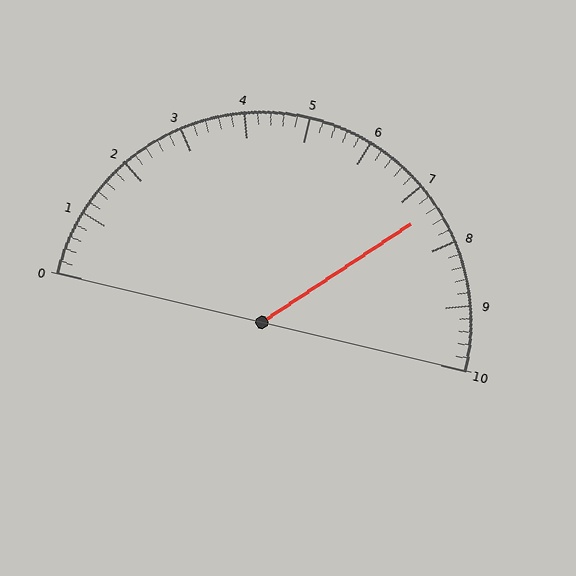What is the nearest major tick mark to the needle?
The nearest major tick mark is 7.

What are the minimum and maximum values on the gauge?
The gauge ranges from 0 to 10.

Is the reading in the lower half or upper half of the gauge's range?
The reading is in the upper half of the range (0 to 10).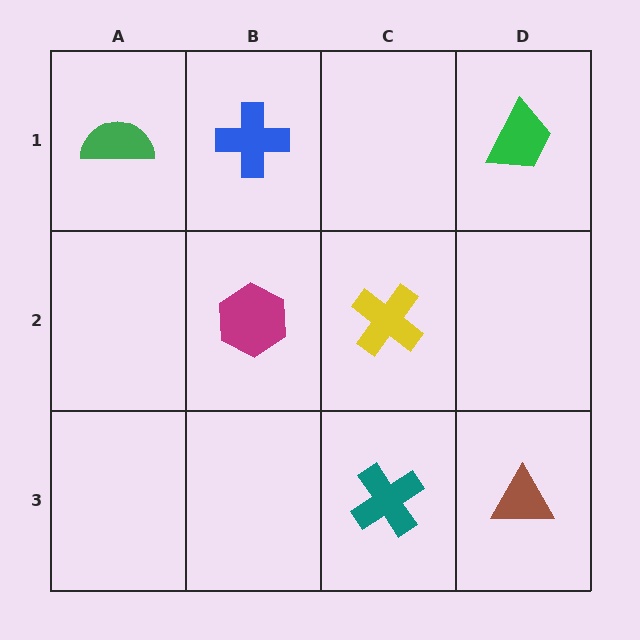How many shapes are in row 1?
3 shapes.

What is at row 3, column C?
A teal cross.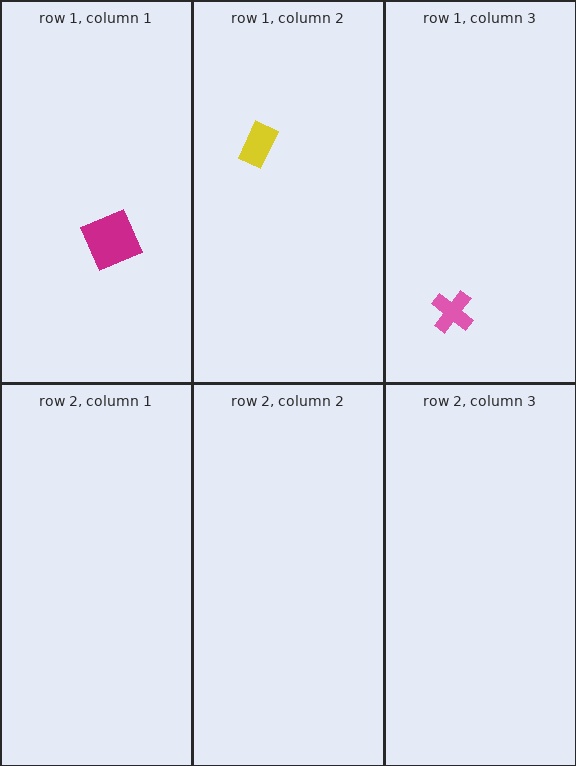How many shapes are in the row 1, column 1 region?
1.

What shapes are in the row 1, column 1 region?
The magenta square.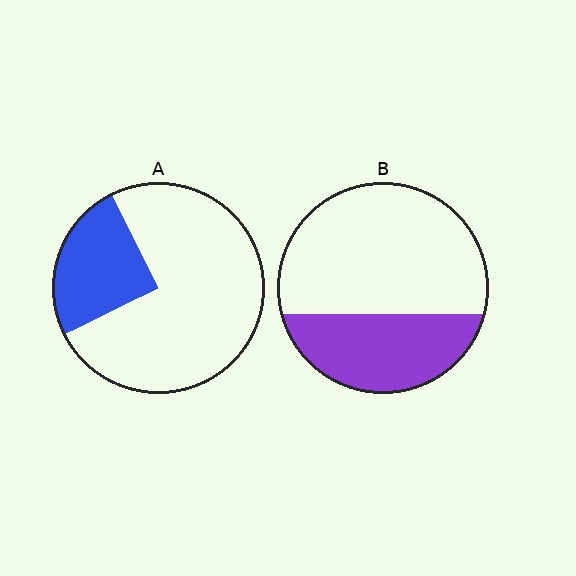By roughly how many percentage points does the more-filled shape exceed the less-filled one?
By roughly 10 percentage points (B over A).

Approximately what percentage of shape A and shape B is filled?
A is approximately 25% and B is approximately 35%.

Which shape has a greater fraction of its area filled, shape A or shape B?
Shape B.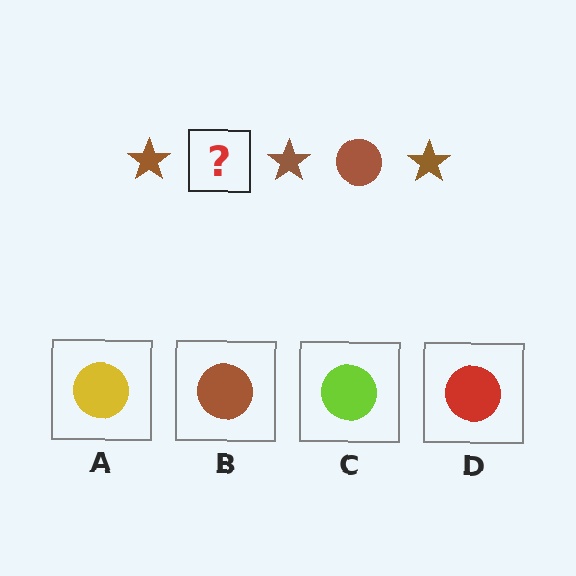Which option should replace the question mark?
Option B.